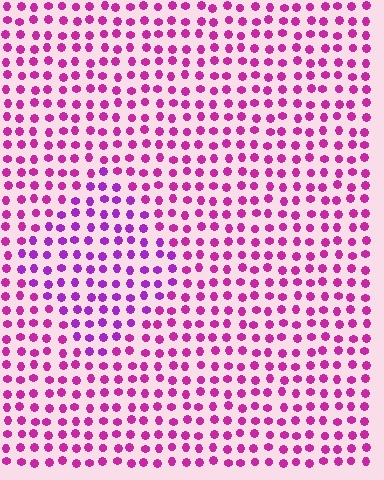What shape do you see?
I see a diamond.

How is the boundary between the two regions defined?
The boundary is defined purely by a slight shift in hue (about 26 degrees). Spacing, size, and orientation are identical on both sides.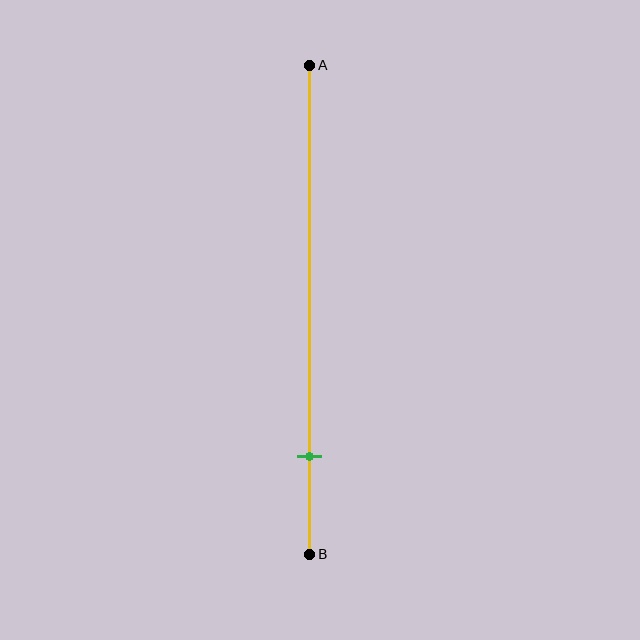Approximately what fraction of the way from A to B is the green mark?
The green mark is approximately 80% of the way from A to B.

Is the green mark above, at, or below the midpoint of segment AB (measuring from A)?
The green mark is below the midpoint of segment AB.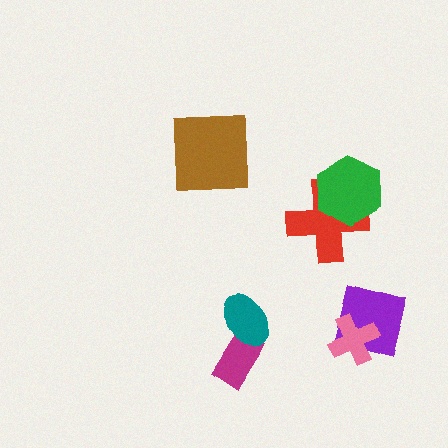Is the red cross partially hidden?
Yes, it is partially covered by another shape.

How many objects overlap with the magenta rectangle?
1 object overlaps with the magenta rectangle.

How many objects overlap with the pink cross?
1 object overlaps with the pink cross.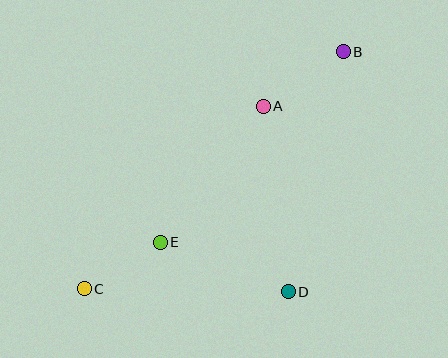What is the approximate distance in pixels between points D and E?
The distance between D and E is approximately 137 pixels.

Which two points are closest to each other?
Points C and E are closest to each other.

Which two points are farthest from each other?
Points B and C are farthest from each other.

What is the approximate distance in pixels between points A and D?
The distance between A and D is approximately 187 pixels.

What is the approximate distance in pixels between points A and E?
The distance between A and E is approximately 171 pixels.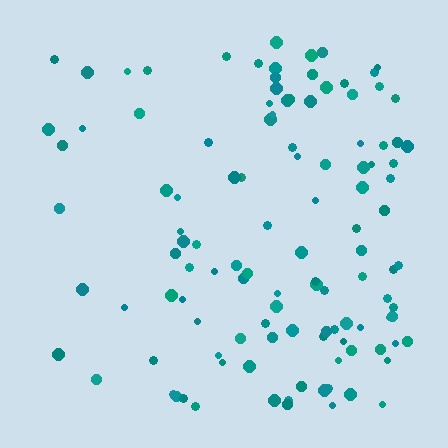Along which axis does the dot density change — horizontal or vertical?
Horizontal.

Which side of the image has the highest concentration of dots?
The right.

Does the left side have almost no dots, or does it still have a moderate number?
Still a moderate number, just noticeably fewer than the right.